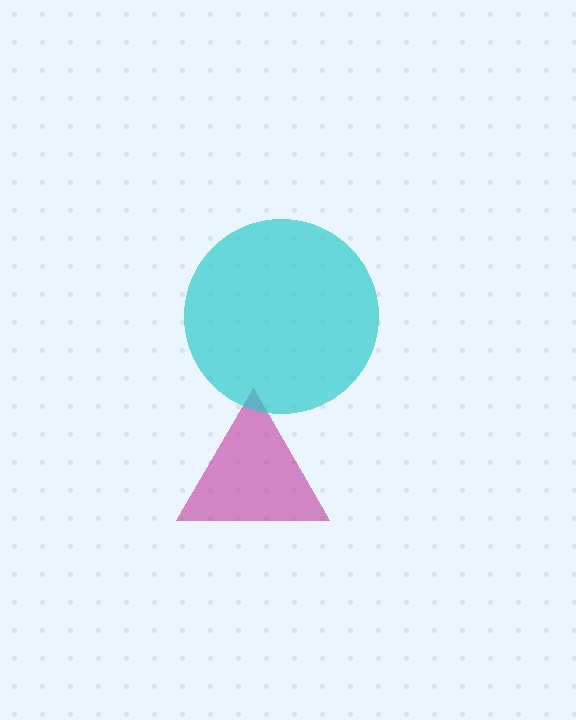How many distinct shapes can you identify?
There are 2 distinct shapes: a magenta triangle, a cyan circle.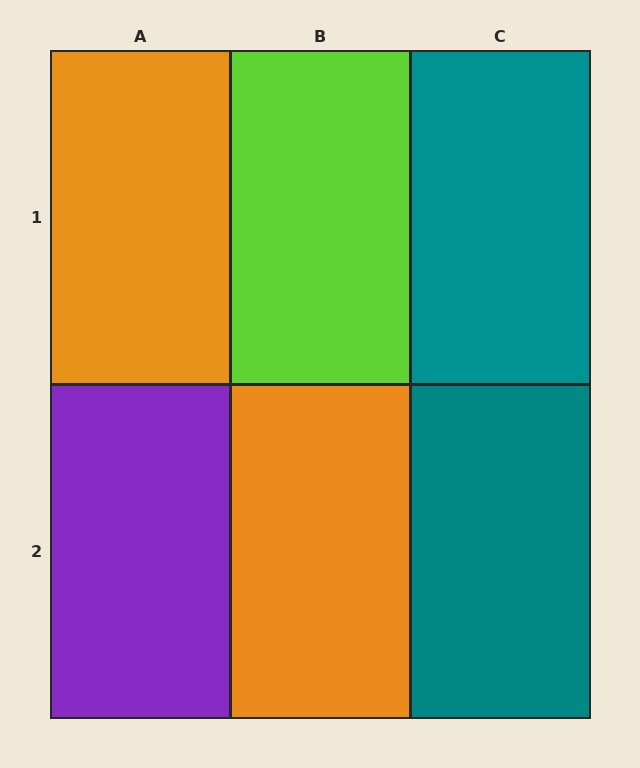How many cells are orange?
2 cells are orange.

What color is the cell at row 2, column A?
Purple.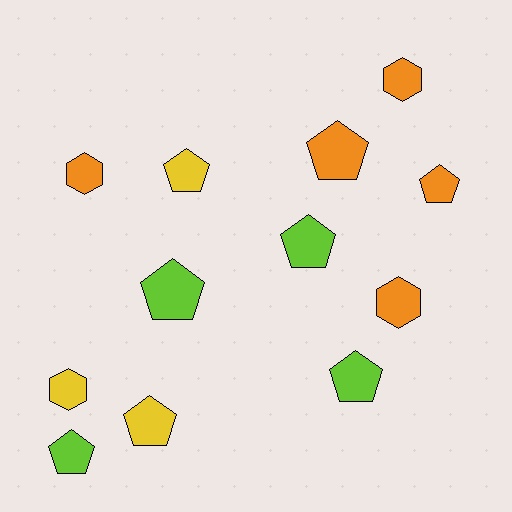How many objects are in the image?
There are 12 objects.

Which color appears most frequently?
Orange, with 5 objects.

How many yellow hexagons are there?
There is 1 yellow hexagon.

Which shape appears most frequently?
Pentagon, with 8 objects.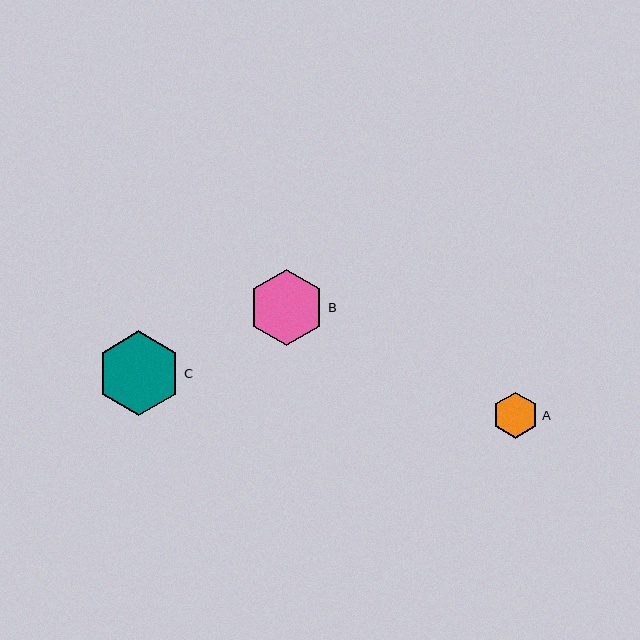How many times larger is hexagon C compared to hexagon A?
Hexagon C is approximately 1.8 times the size of hexagon A.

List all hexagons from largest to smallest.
From largest to smallest: C, B, A.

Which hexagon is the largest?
Hexagon C is the largest with a size of approximately 84 pixels.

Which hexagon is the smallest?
Hexagon A is the smallest with a size of approximately 46 pixels.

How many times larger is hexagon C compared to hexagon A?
Hexagon C is approximately 1.8 times the size of hexagon A.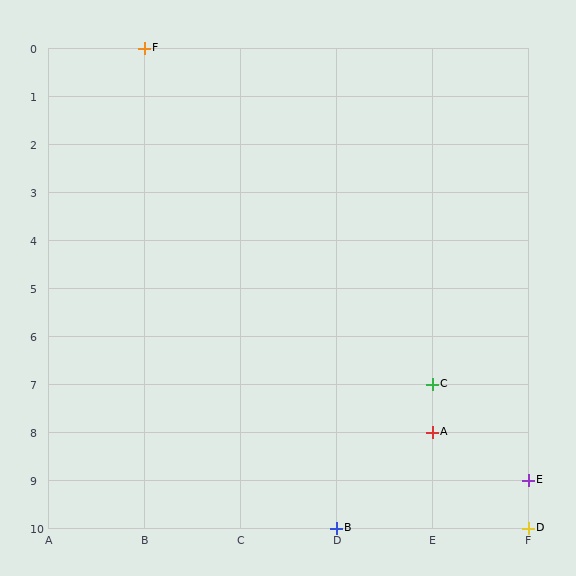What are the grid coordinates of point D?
Point D is at grid coordinates (F, 10).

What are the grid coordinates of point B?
Point B is at grid coordinates (D, 10).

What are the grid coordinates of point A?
Point A is at grid coordinates (E, 8).